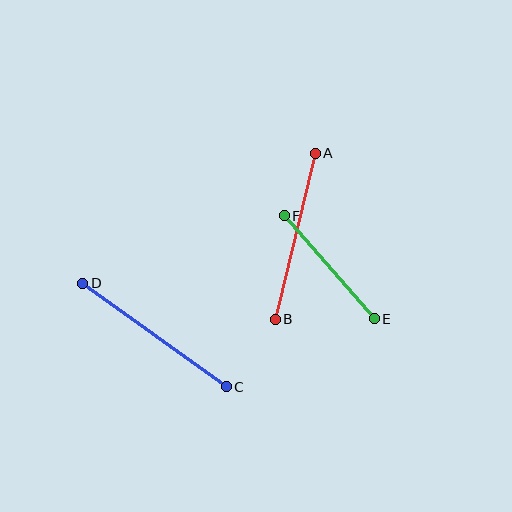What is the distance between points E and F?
The distance is approximately 136 pixels.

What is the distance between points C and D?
The distance is approximately 177 pixels.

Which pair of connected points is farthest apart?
Points C and D are farthest apart.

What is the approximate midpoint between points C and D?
The midpoint is at approximately (155, 335) pixels.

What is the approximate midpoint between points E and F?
The midpoint is at approximately (329, 267) pixels.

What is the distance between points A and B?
The distance is approximately 171 pixels.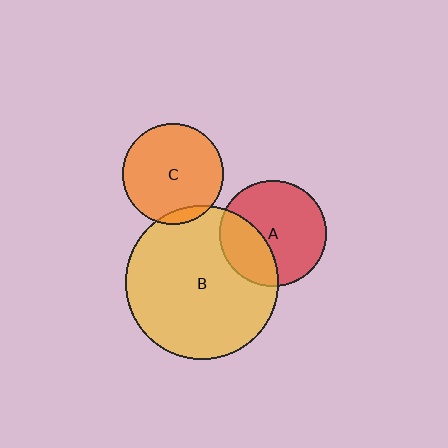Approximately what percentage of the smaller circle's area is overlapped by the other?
Approximately 30%.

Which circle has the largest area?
Circle B (yellow).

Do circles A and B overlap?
Yes.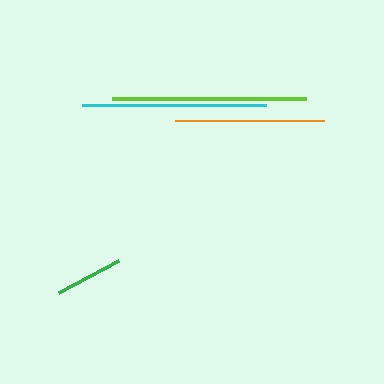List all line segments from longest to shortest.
From longest to shortest: lime, cyan, orange, green.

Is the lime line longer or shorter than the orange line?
The lime line is longer than the orange line.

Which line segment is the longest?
The lime line is the longest at approximately 194 pixels.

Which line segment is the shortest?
The green line is the shortest at approximately 68 pixels.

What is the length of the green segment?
The green segment is approximately 68 pixels long.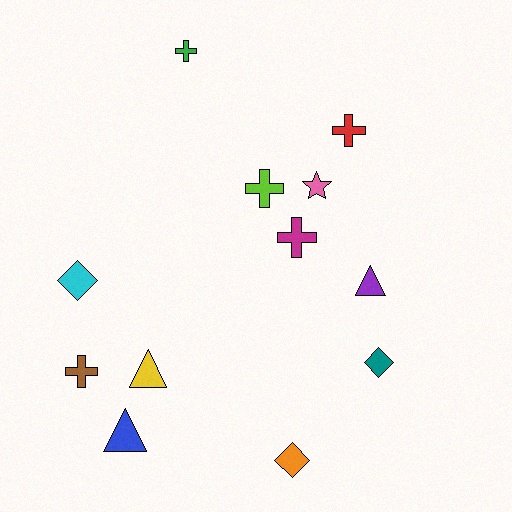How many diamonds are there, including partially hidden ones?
There are 3 diamonds.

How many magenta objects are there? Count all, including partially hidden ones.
There is 1 magenta object.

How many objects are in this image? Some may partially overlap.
There are 12 objects.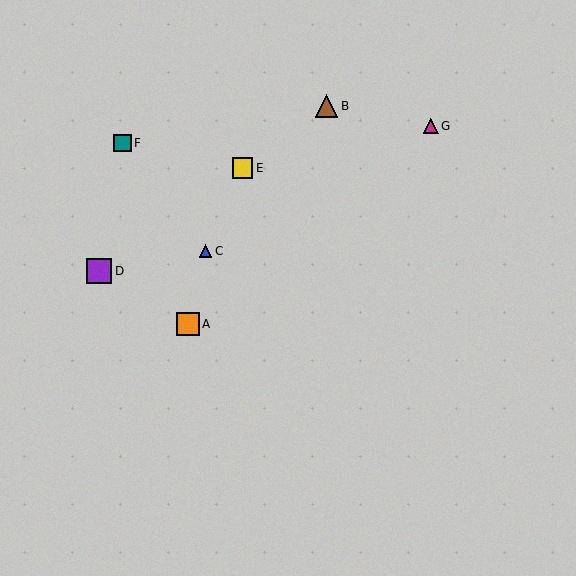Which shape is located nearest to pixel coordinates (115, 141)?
The teal square (labeled F) at (122, 143) is nearest to that location.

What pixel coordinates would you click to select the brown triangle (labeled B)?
Click at (326, 106) to select the brown triangle B.